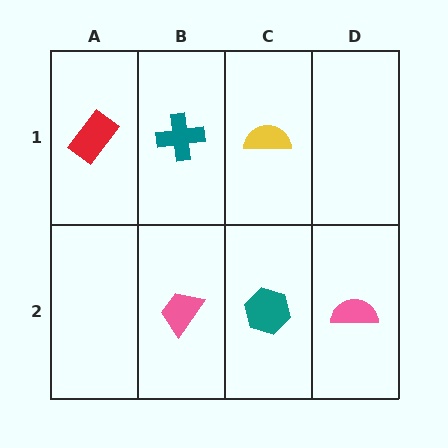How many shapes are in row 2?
3 shapes.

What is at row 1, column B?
A teal cross.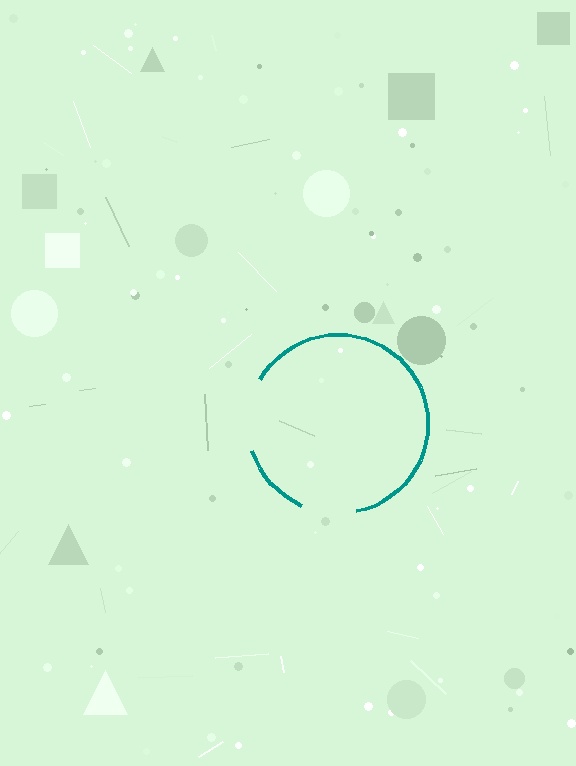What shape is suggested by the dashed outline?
The dashed outline suggests a circle.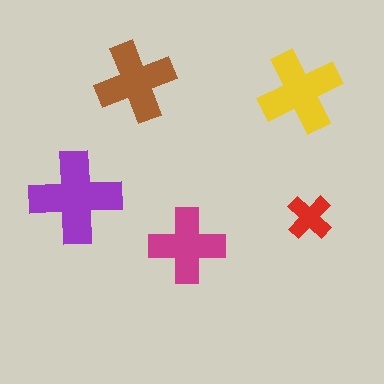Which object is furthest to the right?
The red cross is rightmost.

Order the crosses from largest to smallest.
the purple one, the yellow one, the brown one, the magenta one, the red one.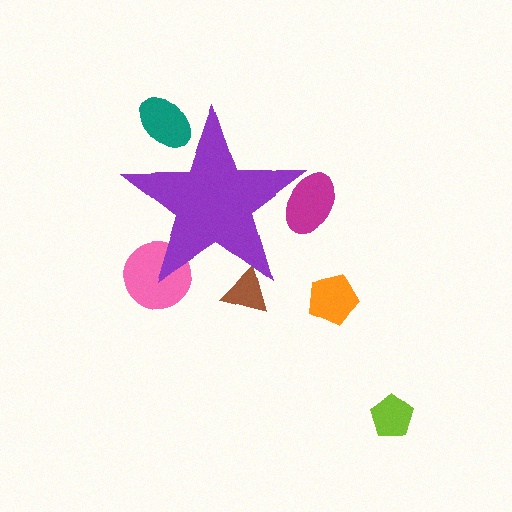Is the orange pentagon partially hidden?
No, the orange pentagon is fully visible.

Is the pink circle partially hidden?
Yes, the pink circle is partially hidden behind the purple star.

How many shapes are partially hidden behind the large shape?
4 shapes are partially hidden.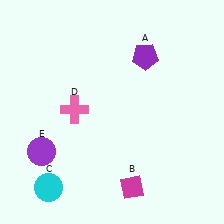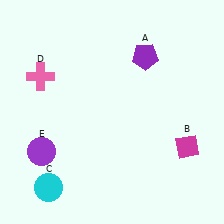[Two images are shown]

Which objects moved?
The objects that moved are: the magenta diamond (B), the pink cross (D).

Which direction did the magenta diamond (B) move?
The magenta diamond (B) moved right.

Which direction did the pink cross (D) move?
The pink cross (D) moved left.